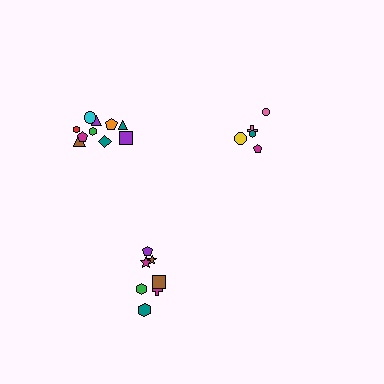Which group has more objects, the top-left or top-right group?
The top-left group.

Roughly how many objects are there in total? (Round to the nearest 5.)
Roughly 20 objects in total.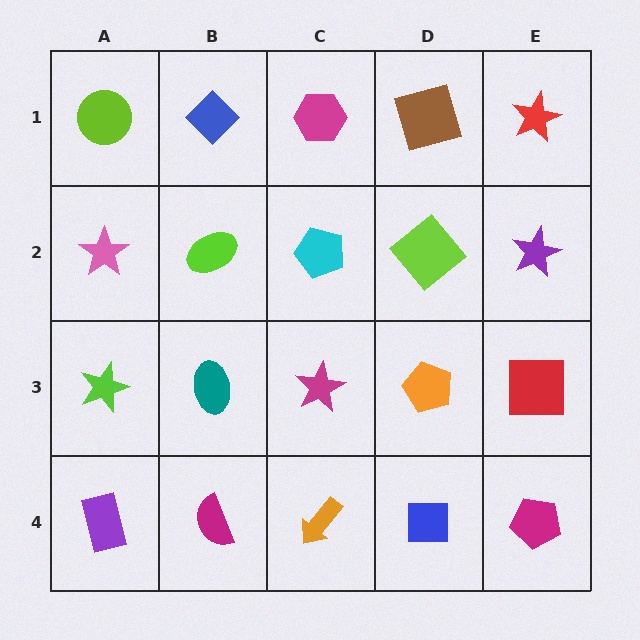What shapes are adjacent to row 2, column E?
A red star (row 1, column E), a red square (row 3, column E), a lime diamond (row 2, column D).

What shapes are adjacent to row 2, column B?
A blue diamond (row 1, column B), a teal ellipse (row 3, column B), a pink star (row 2, column A), a cyan pentagon (row 2, column C).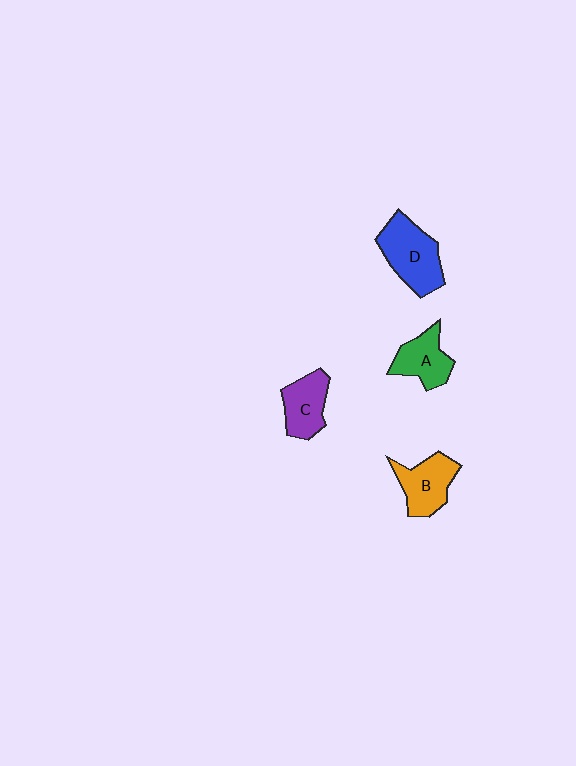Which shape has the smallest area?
Shape A (green).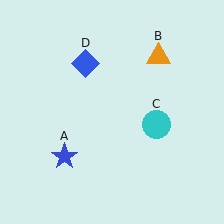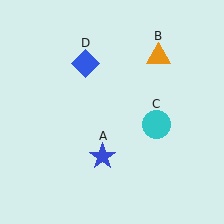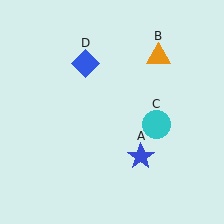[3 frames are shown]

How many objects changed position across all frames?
1 object changed position: blue star (object A).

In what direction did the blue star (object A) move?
The blue star (object A) moved right.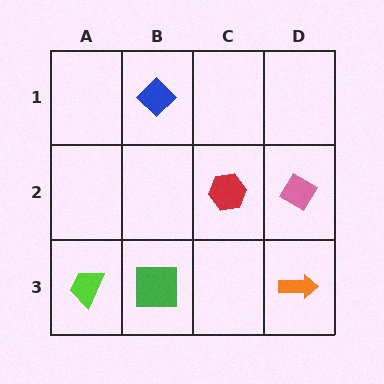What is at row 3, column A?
A lime trapezoid.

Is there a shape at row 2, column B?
No, that cell is empty.